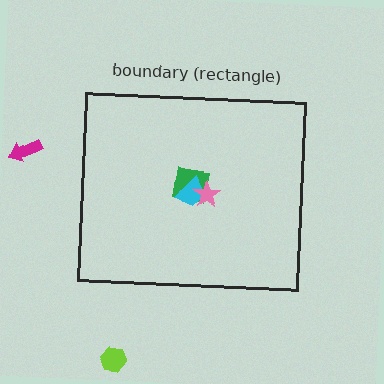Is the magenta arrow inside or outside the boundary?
Outside.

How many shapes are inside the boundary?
3 inside, 2 outside.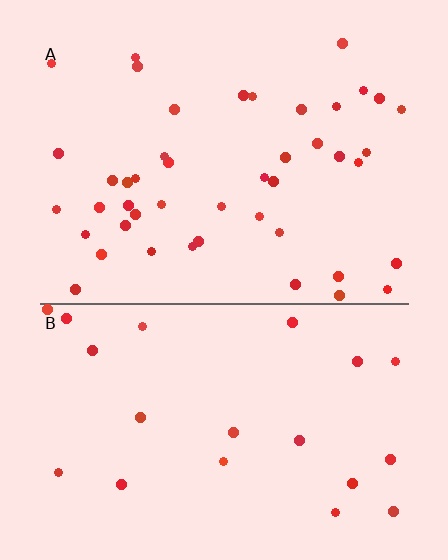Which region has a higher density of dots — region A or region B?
A (the top).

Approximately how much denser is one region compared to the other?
Approximately 2.2× — region A over region B.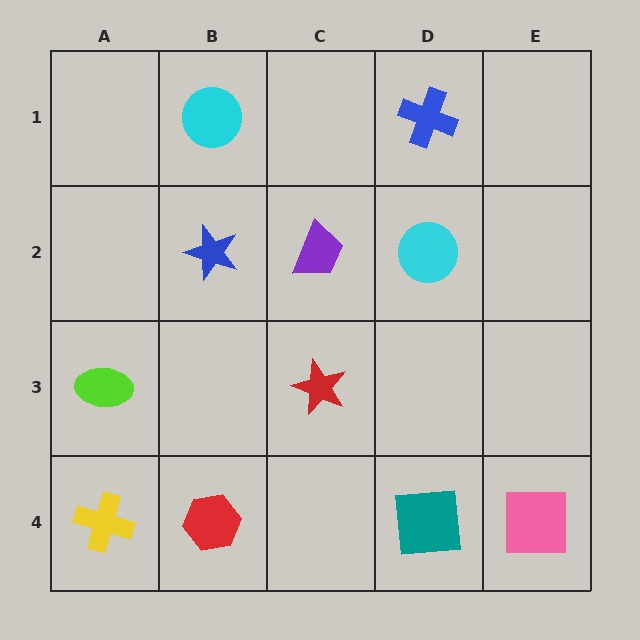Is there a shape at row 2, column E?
No, that cell is empty.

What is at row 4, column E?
A pink square.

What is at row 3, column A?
A lime ellipse.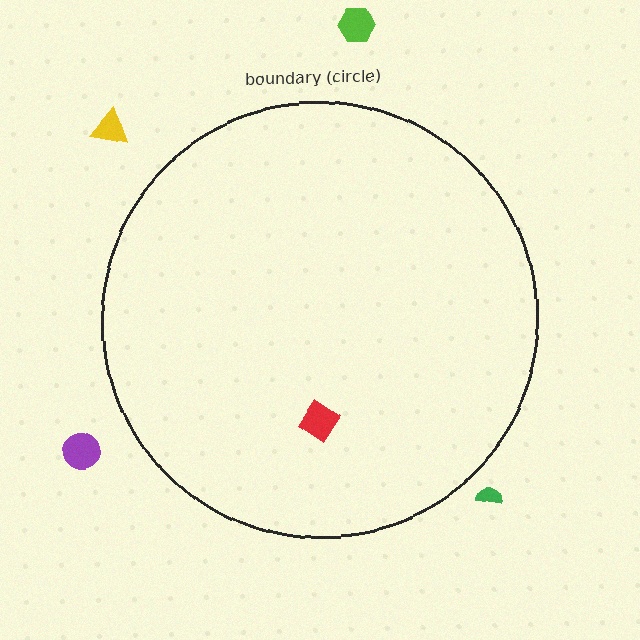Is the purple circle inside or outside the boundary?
Outside.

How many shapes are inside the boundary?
1 inside, 4 outside.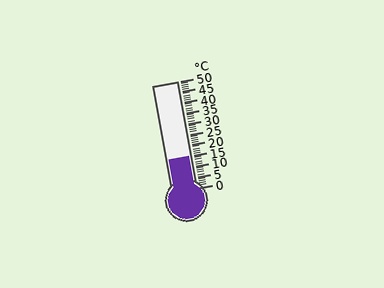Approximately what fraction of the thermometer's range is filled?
The thermometer is filled to approximately 30% of its range.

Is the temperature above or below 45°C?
The temperature is below 45°C.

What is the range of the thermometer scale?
The thermometer scale ranges from 0°C to 50°C.